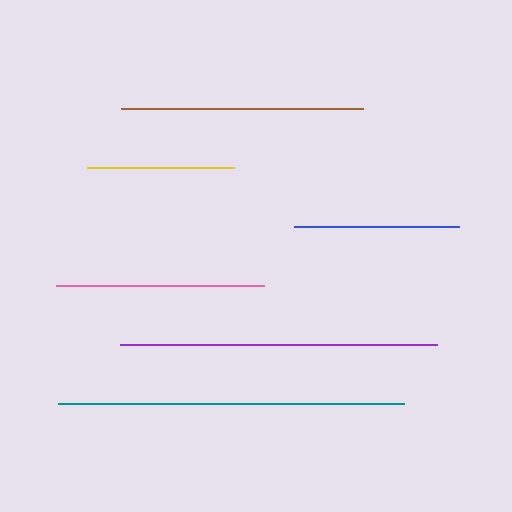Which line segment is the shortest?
The yellow line is the shortest at approximately 147 pixels.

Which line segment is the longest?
The teal line is the longest at approximately 346 pixels.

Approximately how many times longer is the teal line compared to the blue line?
The teal line is approximately 2.1 times the length of the blue line.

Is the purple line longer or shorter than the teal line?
The teal line is longer than the purple line.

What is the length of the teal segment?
The teal segment is approximately 346 pixels long.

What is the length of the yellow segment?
The yellow segment is approximately 147 pixels long.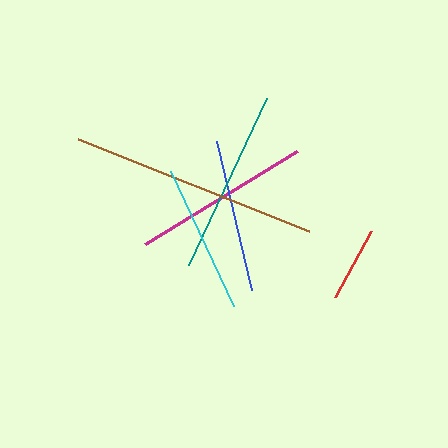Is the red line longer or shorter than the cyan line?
The cyan line is longer than the red line.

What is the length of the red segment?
The red segment is approximately 74 pixels long.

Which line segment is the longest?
The brown line is the longest at approximately 249 pixels.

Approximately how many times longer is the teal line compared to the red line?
The teal line is approximately 2.5 times the length of the red line.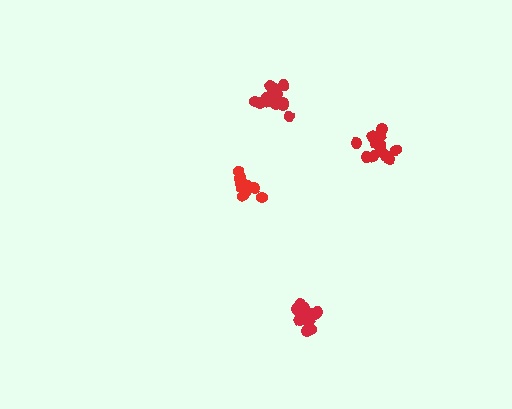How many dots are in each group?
Group 1: 16 dots, Group 2: 13 dots, Group 3: 16 dots, Group 4: 13 dots (58 total).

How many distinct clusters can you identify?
There are 4 distinct clusters.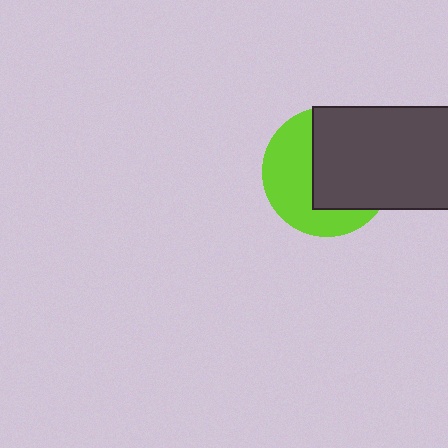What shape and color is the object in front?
The object in front is a dark gray rectangle.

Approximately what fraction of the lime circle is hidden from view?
Roughly 54% of the lime circle is hidden behind the dark gray rectangle.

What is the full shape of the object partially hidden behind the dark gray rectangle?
The partially hidden object is a lime circle.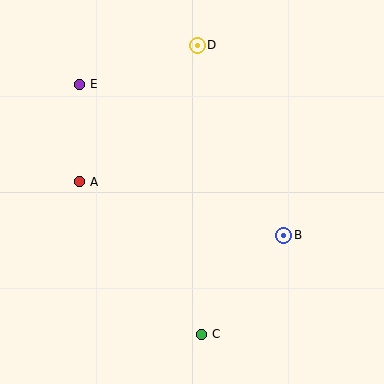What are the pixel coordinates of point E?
Point E is at (80, 84).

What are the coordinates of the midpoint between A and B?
The midpoint between A and B is at (182, 209).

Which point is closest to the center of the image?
Point B at (284, 236) is closest to the center.